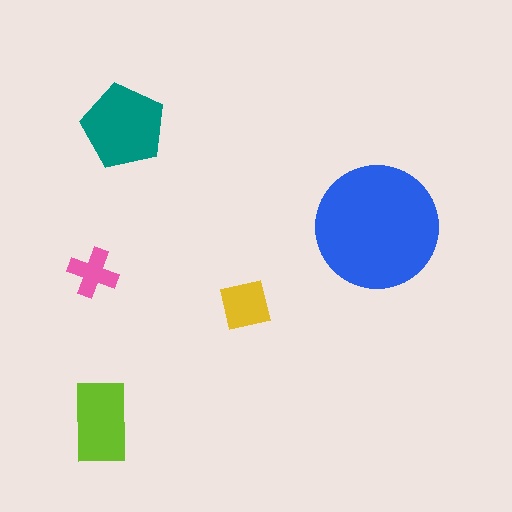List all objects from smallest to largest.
The pink cross, the yellow square, the lime rectangle, the teal pentagon, the blue circle.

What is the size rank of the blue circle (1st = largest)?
1st.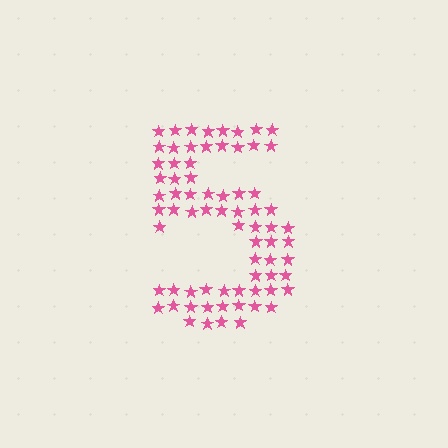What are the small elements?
The small elements are stars.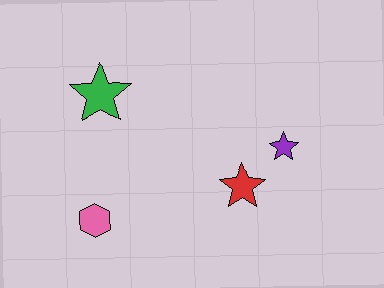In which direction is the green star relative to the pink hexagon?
The green star is above the pink hexagon.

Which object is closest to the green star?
The pink hexagon is closest to the green star.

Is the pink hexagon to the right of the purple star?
No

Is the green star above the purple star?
Yes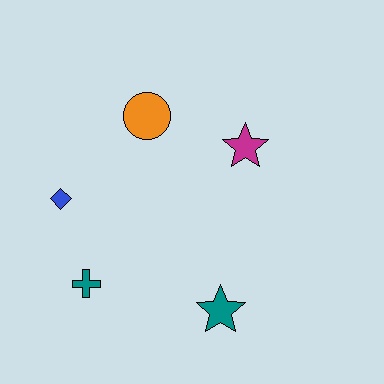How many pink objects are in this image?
There are no pink objects.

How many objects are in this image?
There are 5 objects.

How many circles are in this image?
There is 1 circle.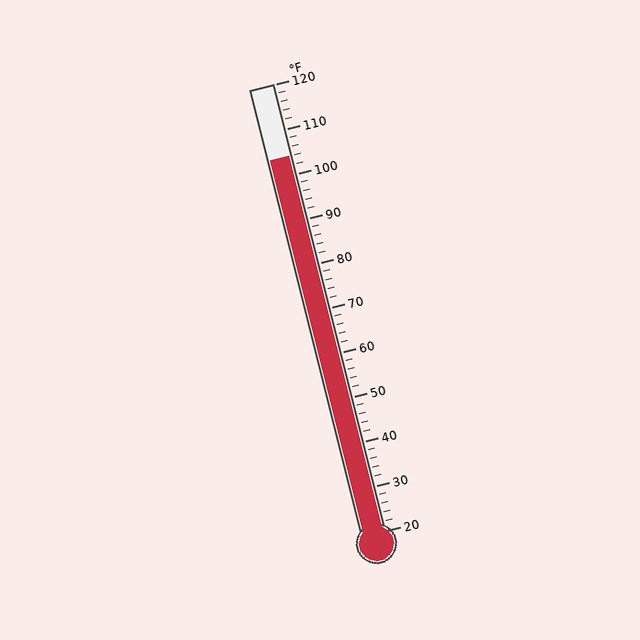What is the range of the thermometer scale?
The thermometer scale ranges from 20°F to 120°F.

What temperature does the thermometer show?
The thermometer shows approximately 104°F.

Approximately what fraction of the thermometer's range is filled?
The thermometer is filled to approximately 85% of its range.